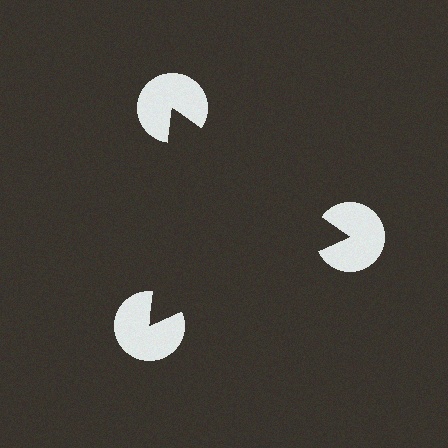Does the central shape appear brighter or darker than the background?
It typically appears slightly darker than the background, even though no actual brightness change is drawn.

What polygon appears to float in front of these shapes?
An illusory triangle — its edges are inferred from the aligned wedge cuts in the pac-man discs, not physically drawn.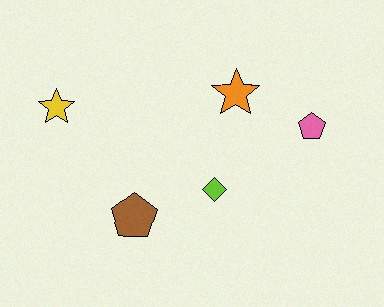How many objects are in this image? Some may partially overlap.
There are 5 objects.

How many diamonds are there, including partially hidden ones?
There is 1 diamond.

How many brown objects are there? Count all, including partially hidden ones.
There is 1 brown object.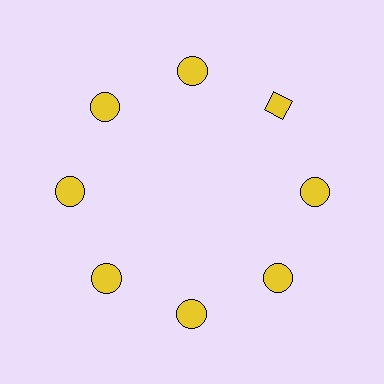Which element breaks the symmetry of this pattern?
The yellow diamond at roughly the 2 o'clock position breaks the symmetry. All other shapes are yellow circles.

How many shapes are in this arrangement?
There are 8 shapes arranged in a ring pattern.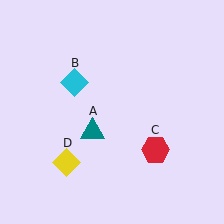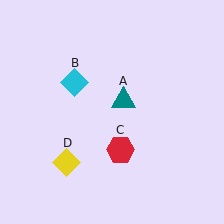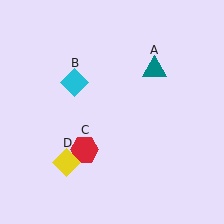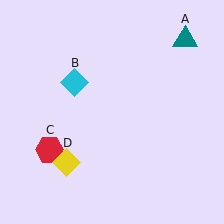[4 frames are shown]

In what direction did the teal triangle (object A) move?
The teal triangle (object A) moved up and to the right.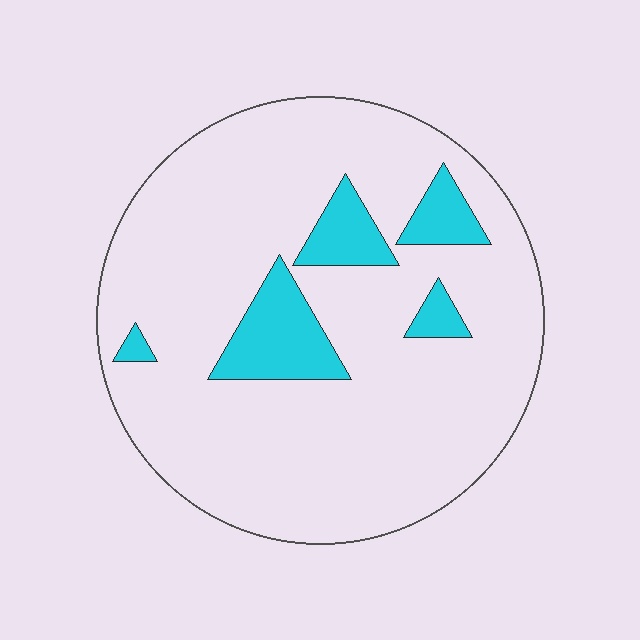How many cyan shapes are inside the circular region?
5.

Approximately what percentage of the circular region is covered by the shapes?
Approximately 15%.